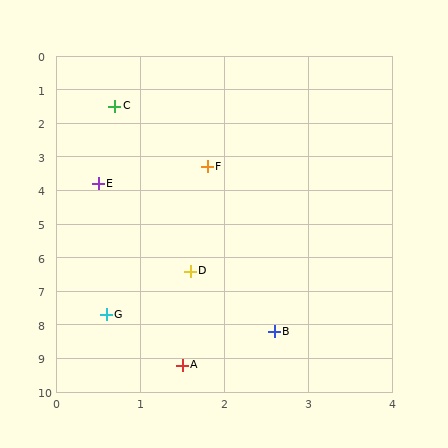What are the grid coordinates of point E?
Point E is at approximately (0.5, 3.8).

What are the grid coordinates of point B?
Point B is at approximately (2.6, 8.2).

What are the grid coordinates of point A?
Point A is at approximately (1.5, 9.2).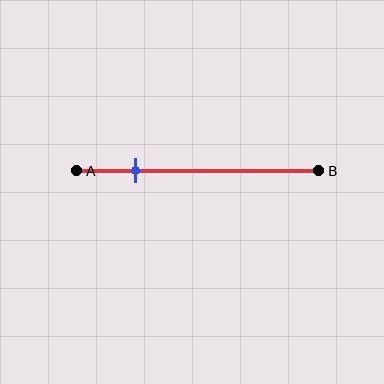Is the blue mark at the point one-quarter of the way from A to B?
Yes, the mark is approximately at the one-quarter point.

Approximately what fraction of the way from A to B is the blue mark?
The blue mark is approximately 25% of the way from A to B.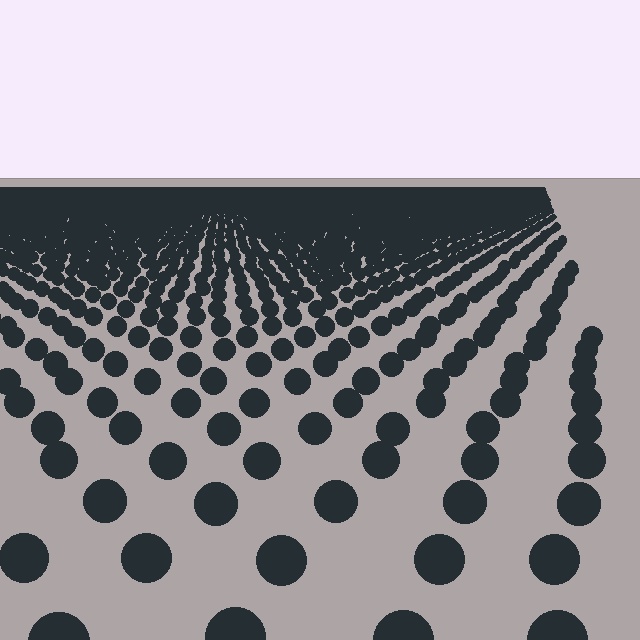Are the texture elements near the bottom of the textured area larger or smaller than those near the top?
Larger. Near the bottom, elements are closer to the viewer and appear at a bigger on-screen size.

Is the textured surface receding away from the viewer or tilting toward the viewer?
The surface is receding away from the viewer. Texture elements get smaller and denser toward the top.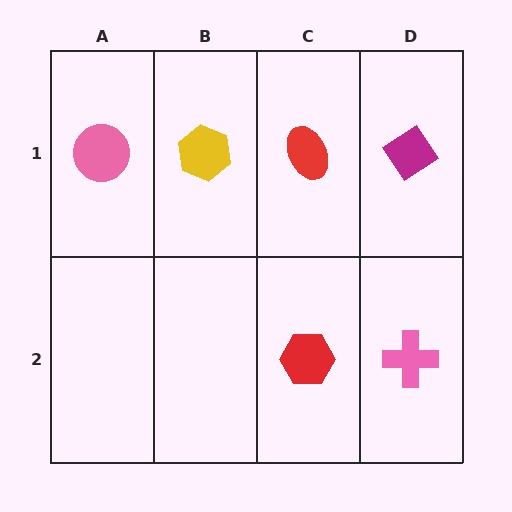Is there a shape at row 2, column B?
No, that cell is empty.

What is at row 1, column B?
A yellow hexagon.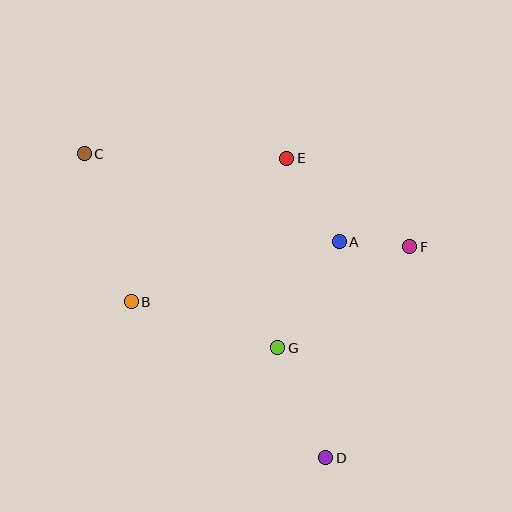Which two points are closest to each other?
Points A and F are closest to each other.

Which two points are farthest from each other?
Points C and D are farthest from each other.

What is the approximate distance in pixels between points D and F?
The distance between D and F is approximately 227 pixels.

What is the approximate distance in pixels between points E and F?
The distance between E and F is approximately 151 pixels.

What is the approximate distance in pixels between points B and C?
The distance between B and C is approximately 155 pixels.